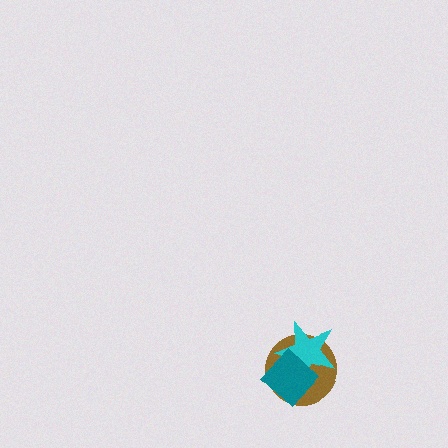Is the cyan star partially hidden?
Yes, it is partially covered by another shape.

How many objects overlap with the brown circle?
2 objects overlap with the brown circle.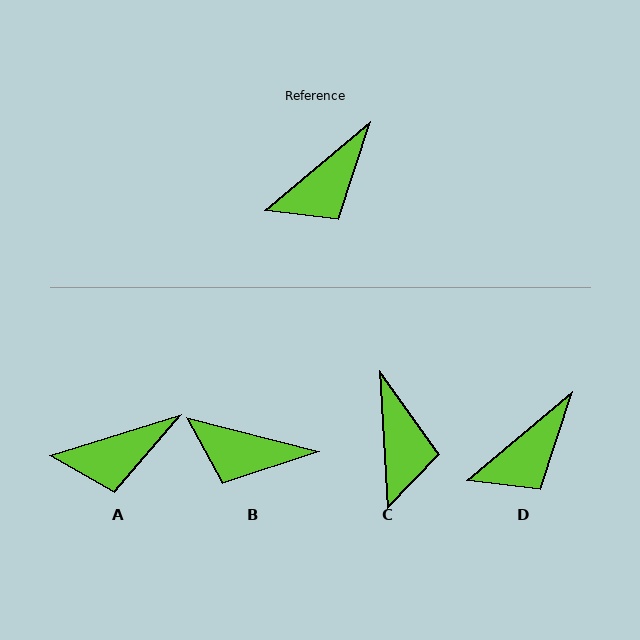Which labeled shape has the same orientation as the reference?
D.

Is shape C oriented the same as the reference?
No, it is off by about 53 degrees.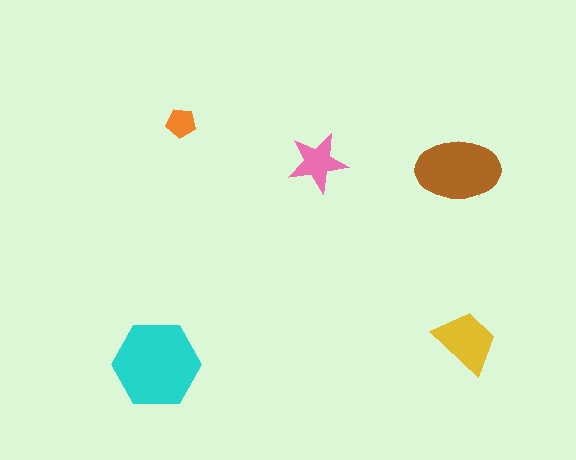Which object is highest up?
The orange pentagon is topmost.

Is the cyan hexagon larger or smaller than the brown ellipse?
Larger.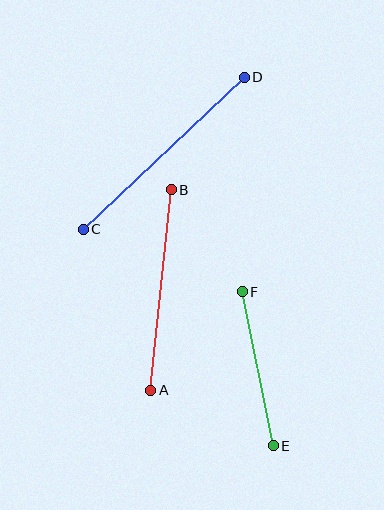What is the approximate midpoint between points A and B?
The midpoint is at approximately (161, 290) pixels.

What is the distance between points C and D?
The distance is approximately 221 pixels.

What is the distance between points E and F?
The distance is approximately 157 pixels.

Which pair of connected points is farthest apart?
Points C and D are farthest apart.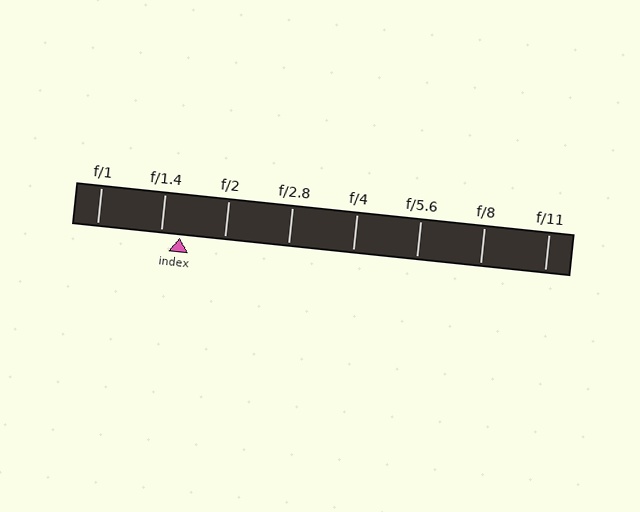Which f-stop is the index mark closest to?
The index mark is closest to f/1.4.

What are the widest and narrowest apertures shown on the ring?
The widest aperture shown is f/1 and the narrowest is f/11.